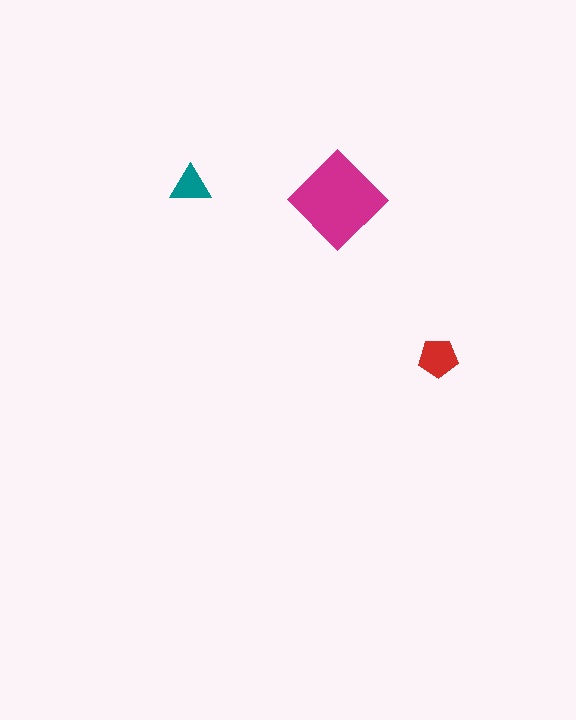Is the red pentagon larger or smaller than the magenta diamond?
Smaller.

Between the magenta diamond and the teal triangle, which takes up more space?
The magenta diamond.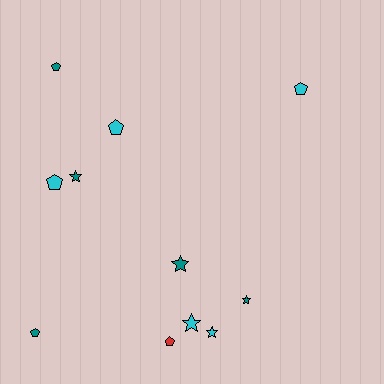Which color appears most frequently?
Cyan, with 5 objects.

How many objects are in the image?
There are 11 objects.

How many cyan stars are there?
There are 2 cyan stars.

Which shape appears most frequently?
Pentagon, with 6 objects.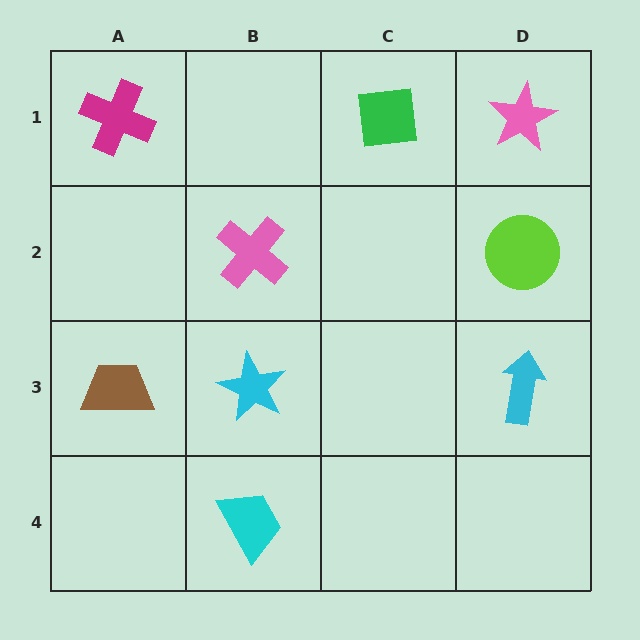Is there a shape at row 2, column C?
No, that cell is empty.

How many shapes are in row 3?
3 shapes.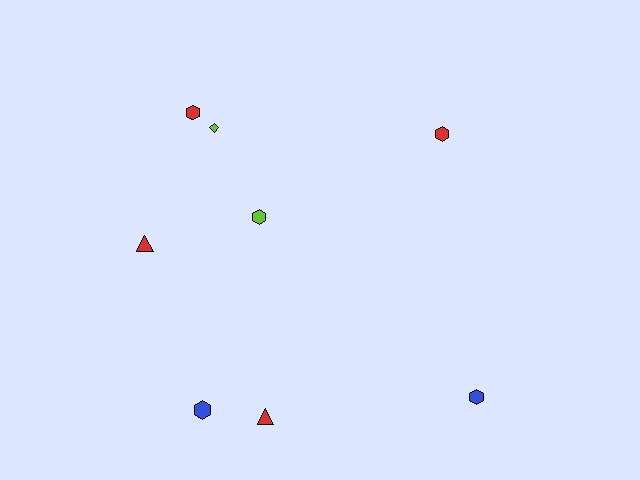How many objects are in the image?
There are 8 objects.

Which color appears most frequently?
Red, with 4 objects.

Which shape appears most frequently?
Hexagon, with 5 objects.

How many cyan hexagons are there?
There are no cyan hexagons.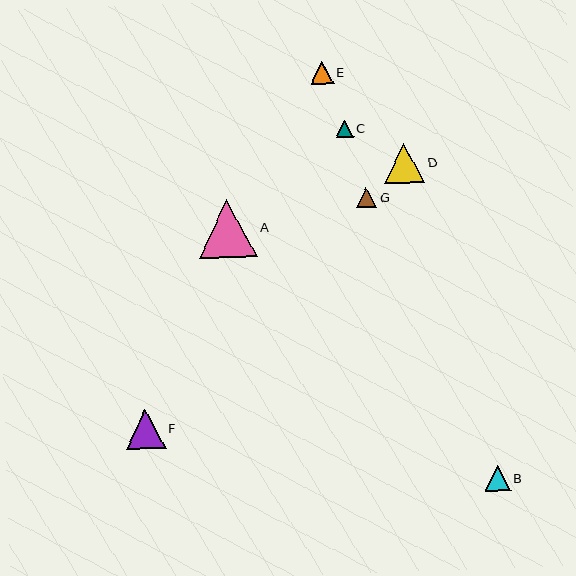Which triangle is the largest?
Triangle A is the largest with a size of approximately 58 pixels.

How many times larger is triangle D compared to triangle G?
Triangle D is approximately 2.0 times the size of triangle G.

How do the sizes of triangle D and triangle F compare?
Triangle D and triangle F are approximately the same size.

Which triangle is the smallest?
Triangle C is the smallest with a size of approximately 17 pixels.